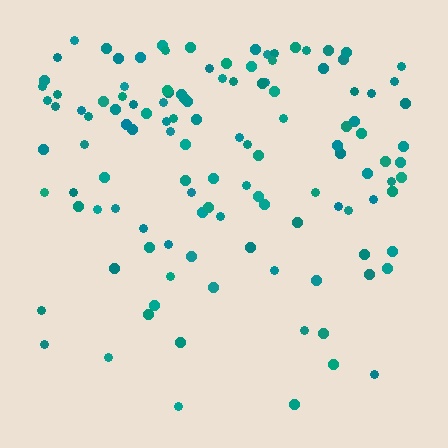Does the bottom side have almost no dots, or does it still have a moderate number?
Still a moderate number, just noticeably fewer than the top.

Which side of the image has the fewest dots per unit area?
The bottom.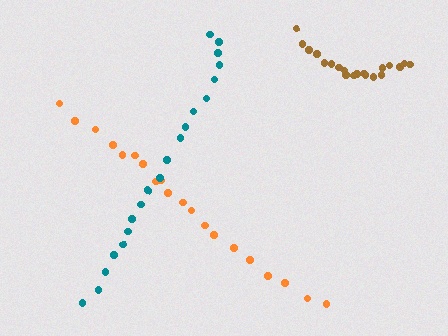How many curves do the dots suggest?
There are 3 distinct paths.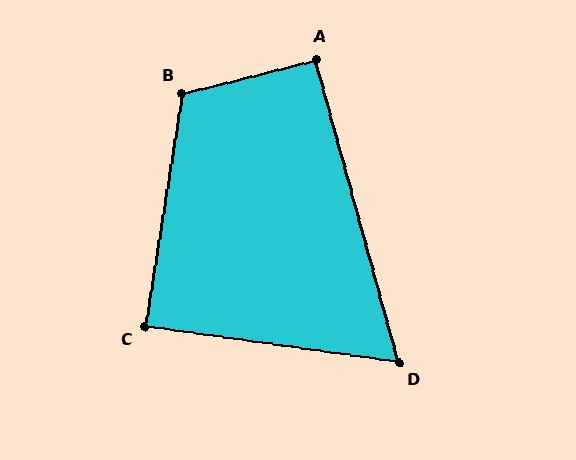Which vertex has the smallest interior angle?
D, at approximately 67 degrees.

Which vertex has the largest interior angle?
B, at approximately 113 degrees.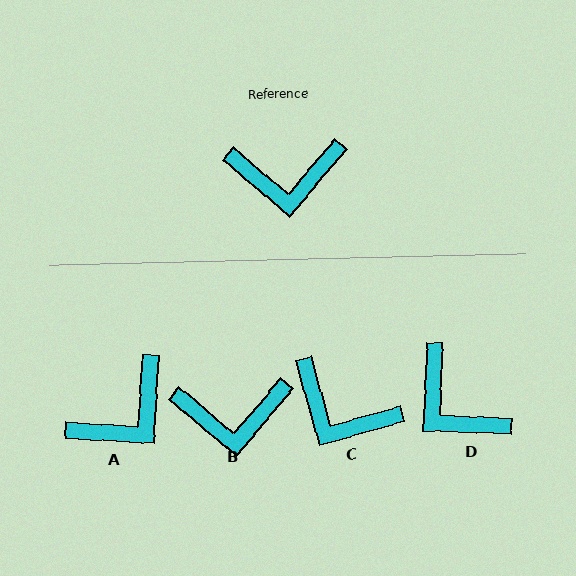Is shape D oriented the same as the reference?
No, it is off by about 52 degrees.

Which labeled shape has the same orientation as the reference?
B.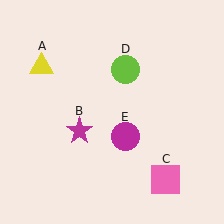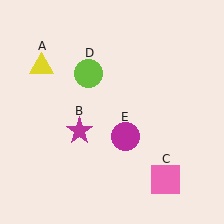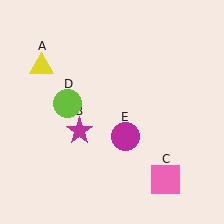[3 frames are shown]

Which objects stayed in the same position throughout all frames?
Yellow triangle (object A) and magenta star (object B) and pink square (object C) and magenta circle (object E) remained stationary.